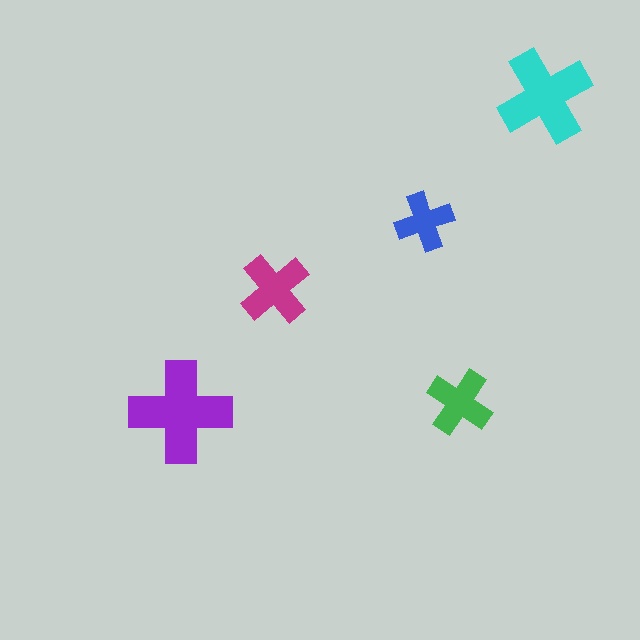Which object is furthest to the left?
The purple cross is leftmost.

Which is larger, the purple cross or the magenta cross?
The purple one.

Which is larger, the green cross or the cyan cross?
The cyan one.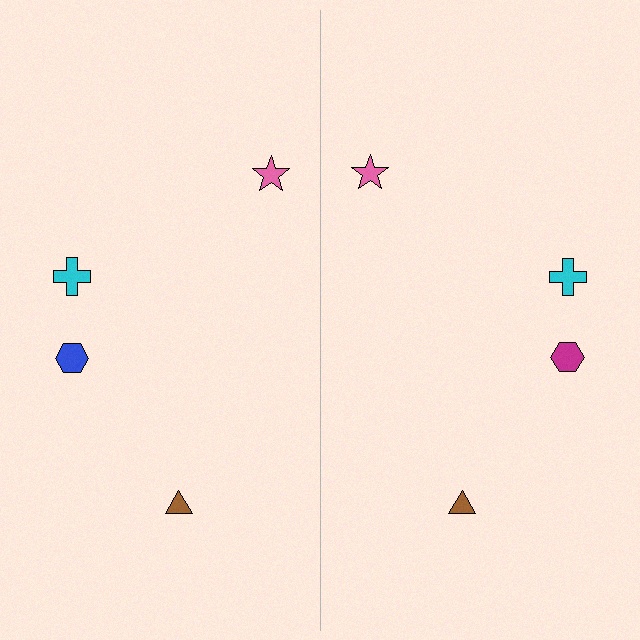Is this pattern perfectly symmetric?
No, the pattern is not perfectly symmetric. The magenta hexagon on the right side breaks the symmetry — its mirror counterpart is blue.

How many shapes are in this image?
There are 8 shapes in this image.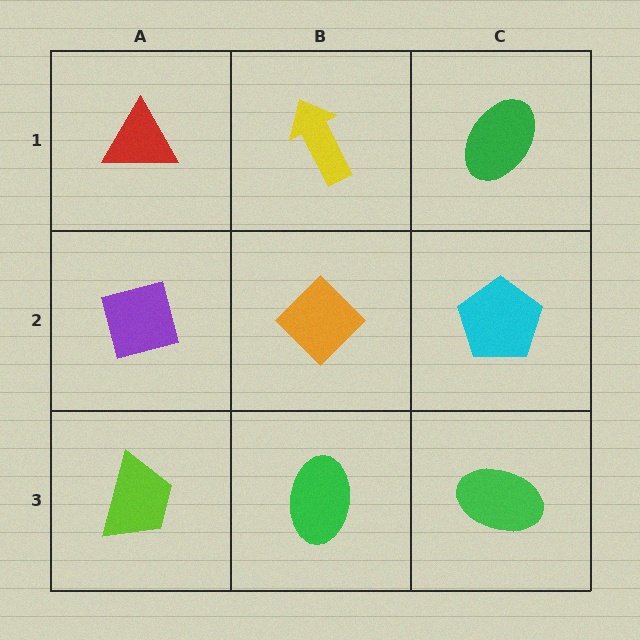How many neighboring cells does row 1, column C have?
2.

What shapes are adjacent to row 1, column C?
A cyan pentagon (row 2, column C), a yellow arrow (row 1, column B).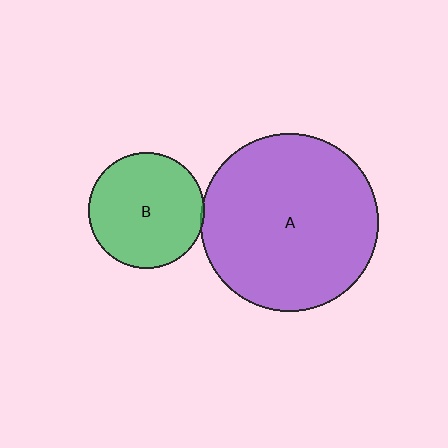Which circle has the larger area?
Circle A (purple).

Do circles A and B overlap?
Yes.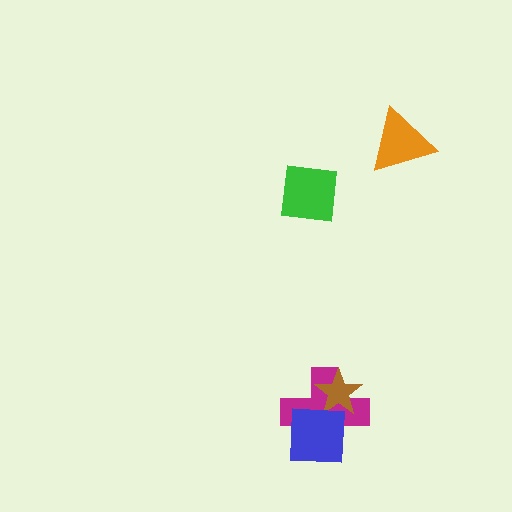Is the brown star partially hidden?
Yes, it is partially covered by another shape.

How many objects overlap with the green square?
0 objects overlap with the green square.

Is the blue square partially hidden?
No, no other shape covers it.